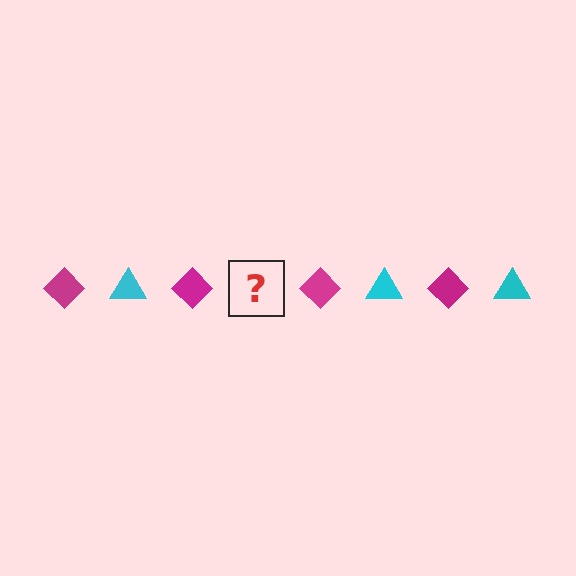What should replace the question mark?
The question mark should be replaced with a cyan triangle.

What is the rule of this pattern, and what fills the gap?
The rule is that the pattern alternates between magenta diamond and cyan triangle. The gap should be filled with a cyan triangle.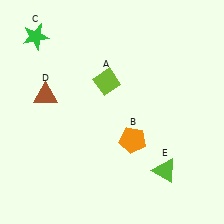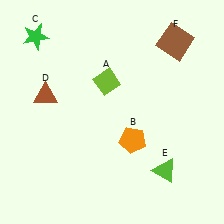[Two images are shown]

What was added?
A brown square (F) was added in Image 2.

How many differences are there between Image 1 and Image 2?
There is 1 difference between the two images.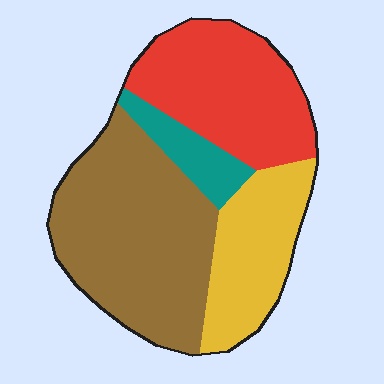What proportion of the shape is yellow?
Yellow covers about 20% of the shape.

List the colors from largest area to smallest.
From largest to smallest: brown, red, yellow, teal.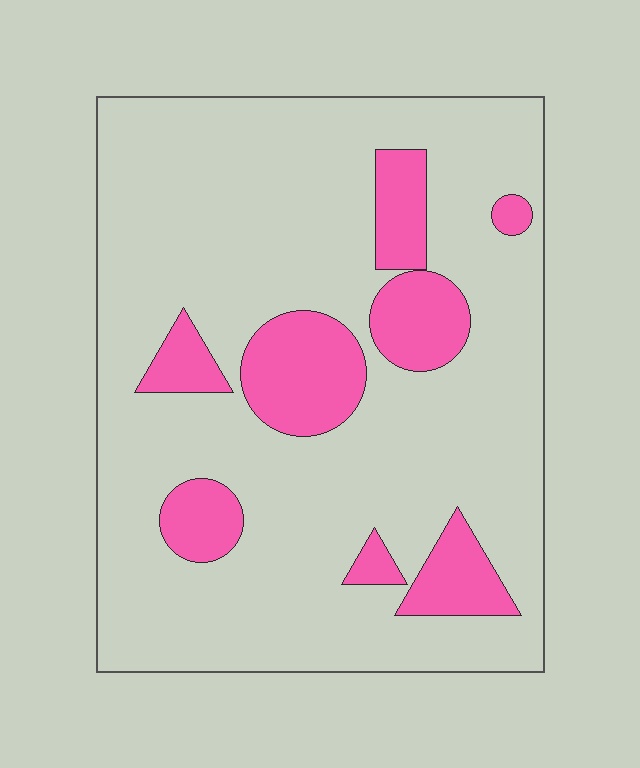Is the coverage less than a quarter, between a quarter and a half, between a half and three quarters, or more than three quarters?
Less than a quarter.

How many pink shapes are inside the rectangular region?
8.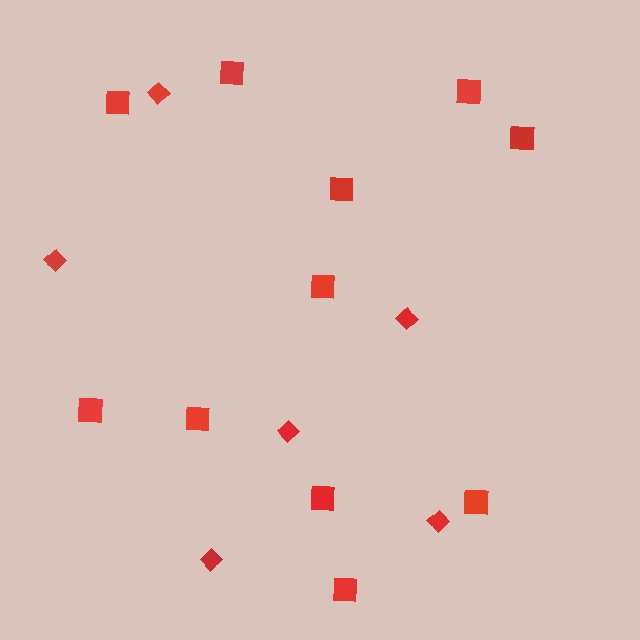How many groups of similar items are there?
There are 2 groups: one group of diamonds (6) and one group of squares (11).